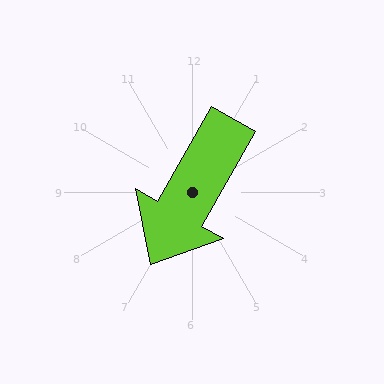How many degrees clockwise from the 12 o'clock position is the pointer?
Approximately 210 degrees.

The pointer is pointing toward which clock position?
Roughly 7 o'clock.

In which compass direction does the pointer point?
Southwest.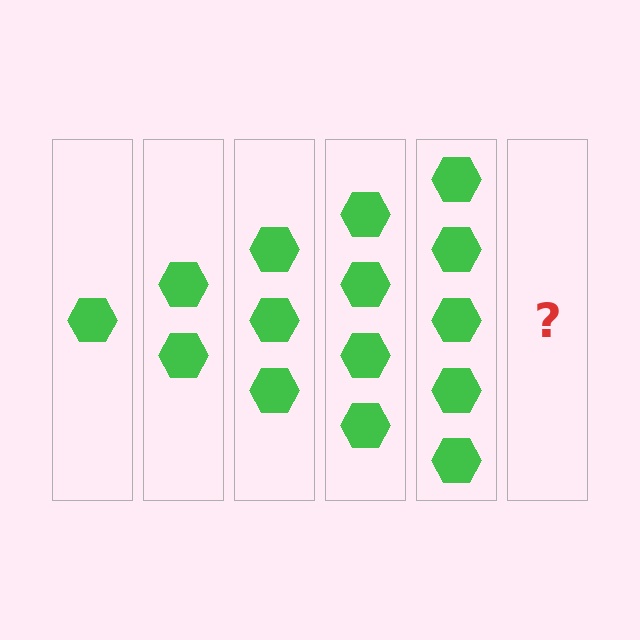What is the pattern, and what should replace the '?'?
The pattern is that each step adds one more hexagon. The '?' should be 6 hexagons.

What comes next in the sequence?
The next element should be 6 hexagons.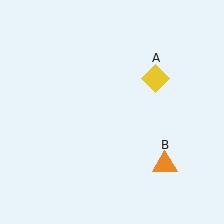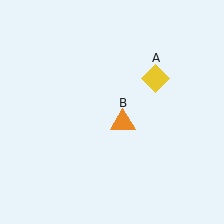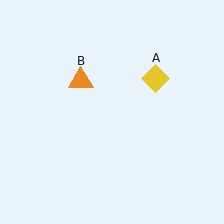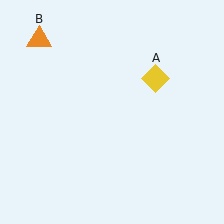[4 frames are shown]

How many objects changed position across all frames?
1 object changed position: orange triangle (object B).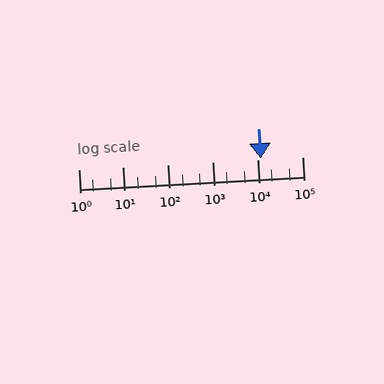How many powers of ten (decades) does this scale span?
The scale spans 5 decades, from 1 to 100000.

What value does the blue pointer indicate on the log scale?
The pointer indicates approximately 12000.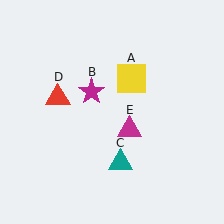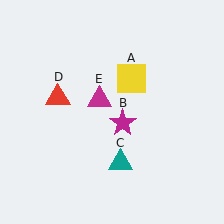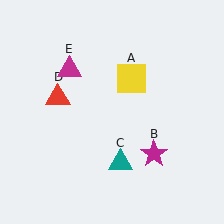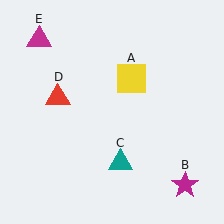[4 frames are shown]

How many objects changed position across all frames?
2 objects changed position: magenta star (object B), magenta triangle (object E).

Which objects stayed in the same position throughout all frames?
Yellow square (object A) and teal triangle (object C) and red triangle (object D) remained stationary.